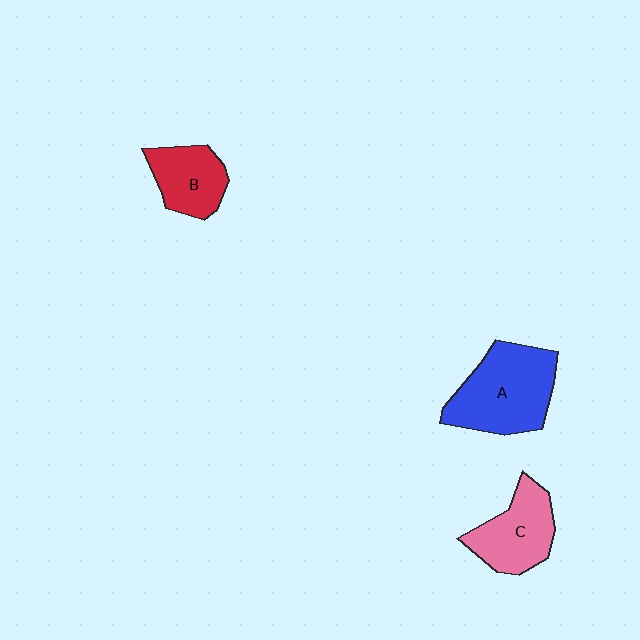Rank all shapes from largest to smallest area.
From largest to smallest: A (blue), C (pink), B (red).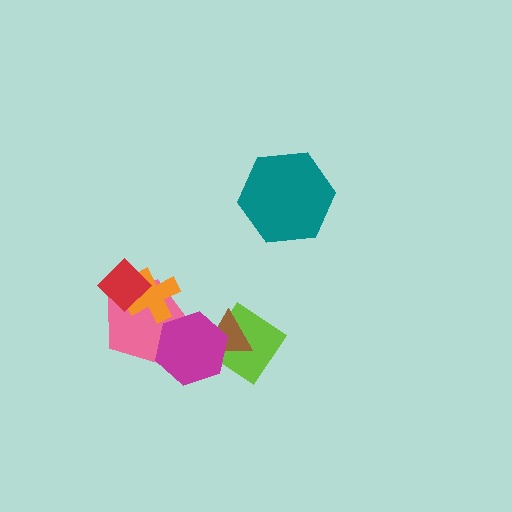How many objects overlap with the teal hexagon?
0 objects overlap with the teal hexagon.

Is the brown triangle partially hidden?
Yes, it is partially covered by another shape.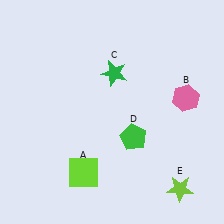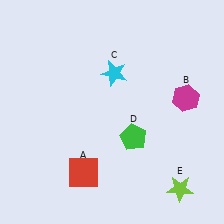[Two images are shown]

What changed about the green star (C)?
In Image 1, C is green. In Image 2, it changed to cyan.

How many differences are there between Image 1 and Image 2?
There are 3 differences between the two images.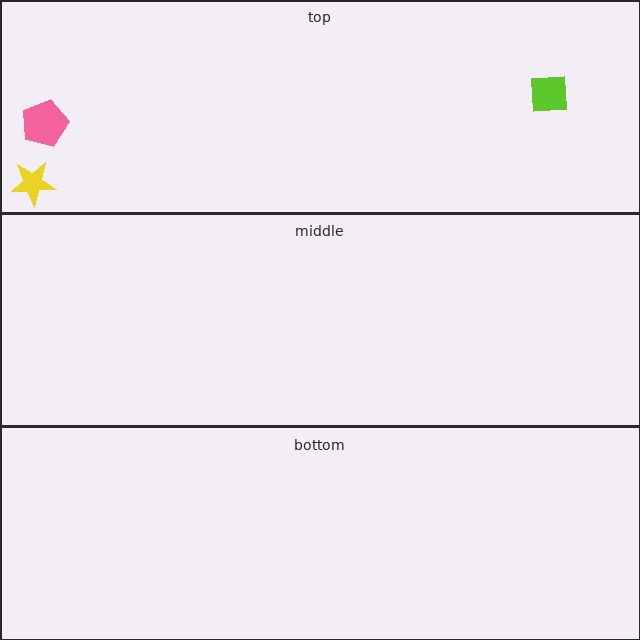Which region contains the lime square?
The top region.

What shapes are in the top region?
The lime square, the pink pentagon, the yellow star.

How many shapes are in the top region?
3.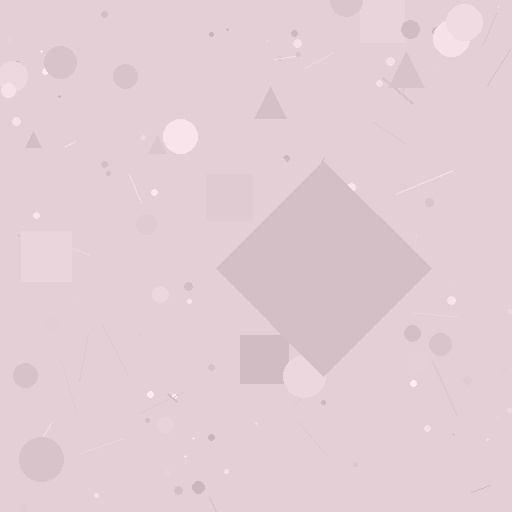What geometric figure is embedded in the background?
A diamond is embedded in the background.